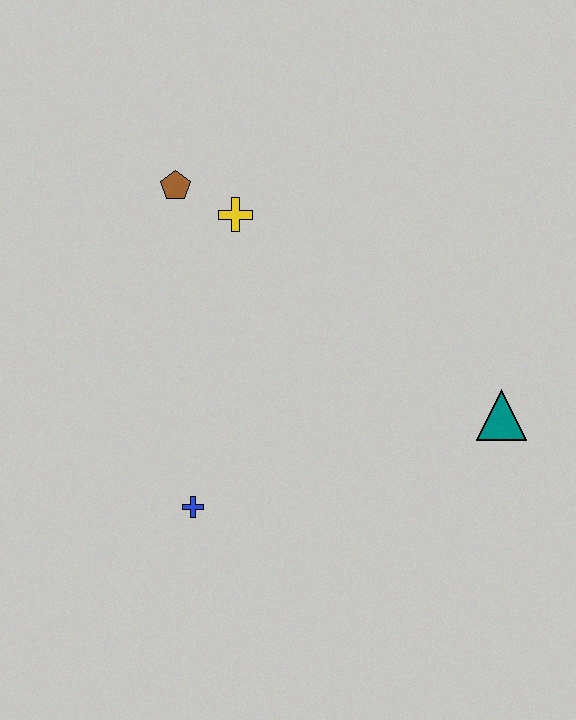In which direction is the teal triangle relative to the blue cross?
The teal triangle is to the right of the blue cross.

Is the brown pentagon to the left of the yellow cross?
Yes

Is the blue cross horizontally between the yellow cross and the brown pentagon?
Yes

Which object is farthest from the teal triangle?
The brown pentagon is farthest from the teal triangle.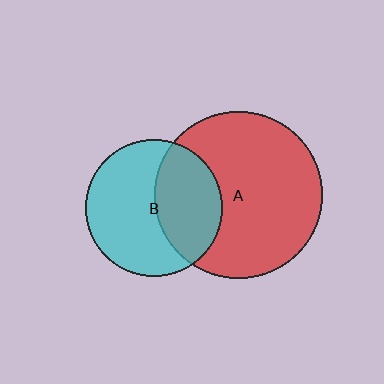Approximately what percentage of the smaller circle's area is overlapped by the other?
Approximately 40%.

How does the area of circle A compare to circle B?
Approximately 1.5 times.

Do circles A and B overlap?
Yes.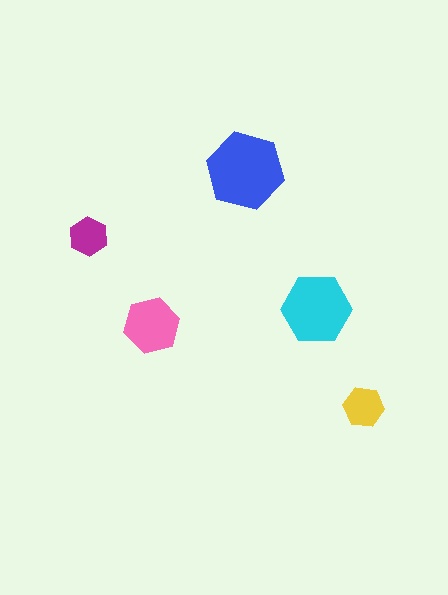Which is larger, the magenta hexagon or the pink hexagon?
The pink one.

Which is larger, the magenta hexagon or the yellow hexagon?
The yellow one.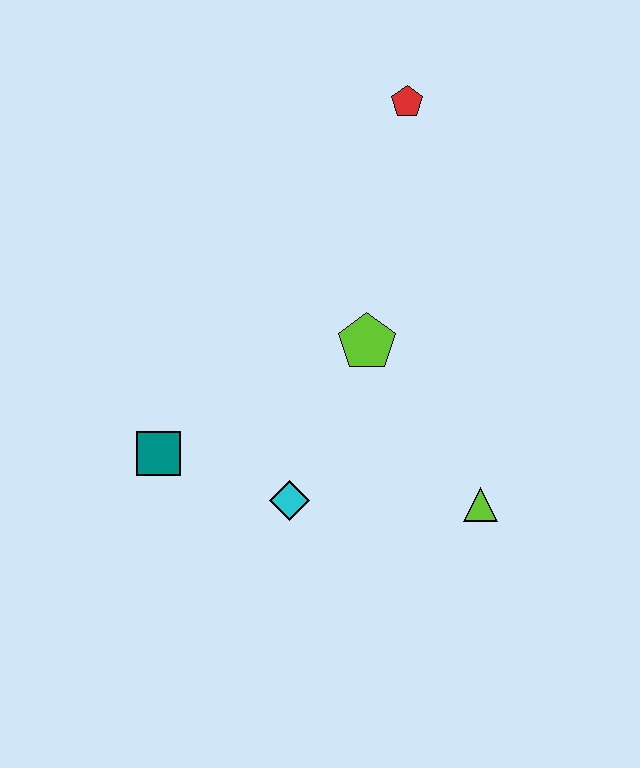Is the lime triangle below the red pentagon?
Yes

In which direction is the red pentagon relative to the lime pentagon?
The red pentagon is above the lime pentagon.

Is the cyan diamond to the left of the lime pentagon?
Yes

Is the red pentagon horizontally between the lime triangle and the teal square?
Yes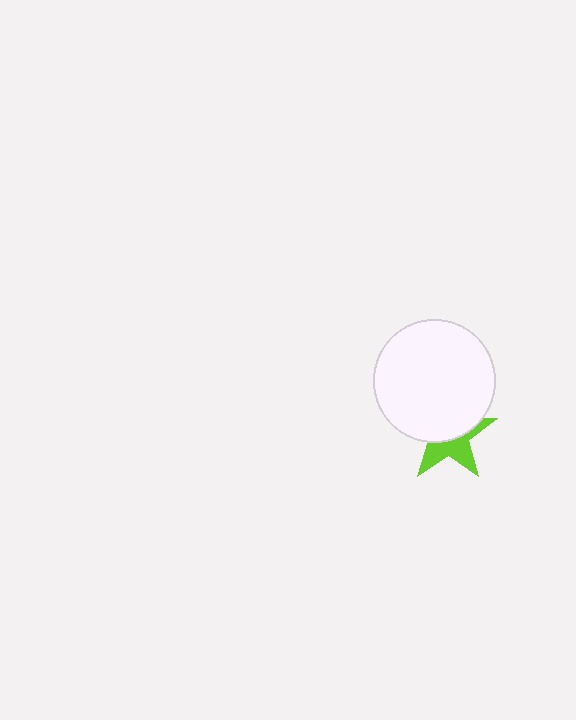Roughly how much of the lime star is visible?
A small part of it is visible (roughly 44%).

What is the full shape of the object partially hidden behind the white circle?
The partially hidden object is a lime star.